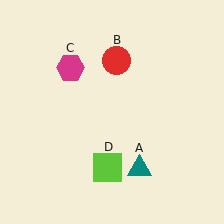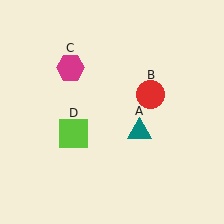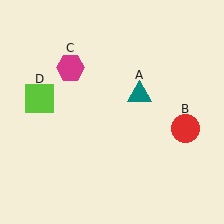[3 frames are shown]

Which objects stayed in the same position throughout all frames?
Magenta hexagon (object C) remained stationary.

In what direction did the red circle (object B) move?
The red circle (object B) moved down and to the right.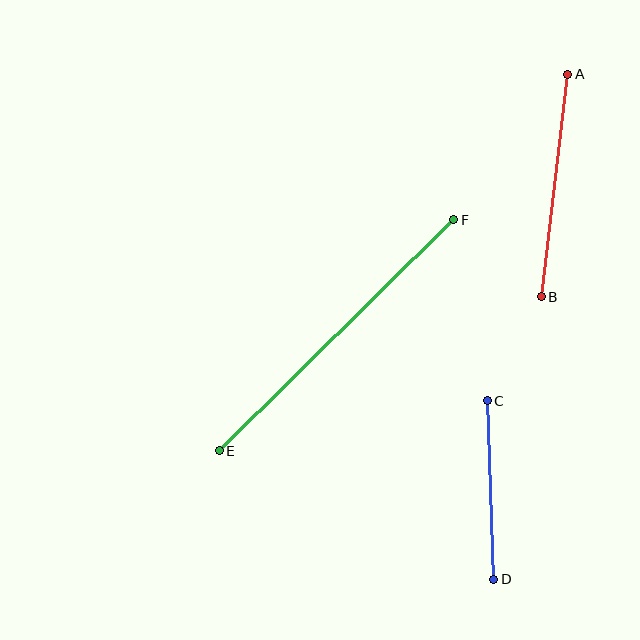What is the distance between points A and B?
The distance is approximately 224 pixels.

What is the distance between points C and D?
The distance is approximately 179 pixels.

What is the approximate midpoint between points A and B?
The midpoint is at approximately (554, 186) pixels.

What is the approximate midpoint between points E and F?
The midpoint is at approximately (337, 335) pixels.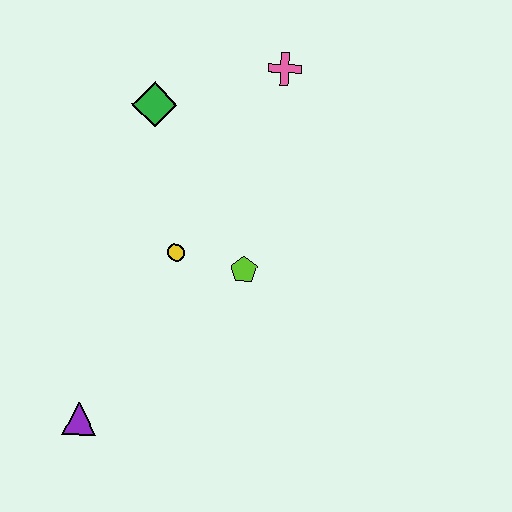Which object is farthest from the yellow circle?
The pink cross is farthest from the yellow circle.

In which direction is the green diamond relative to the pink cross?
The green diamond is to the left of the pink cross.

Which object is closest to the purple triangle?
The yellow circle is closest to the purple triangle.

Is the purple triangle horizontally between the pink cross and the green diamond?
No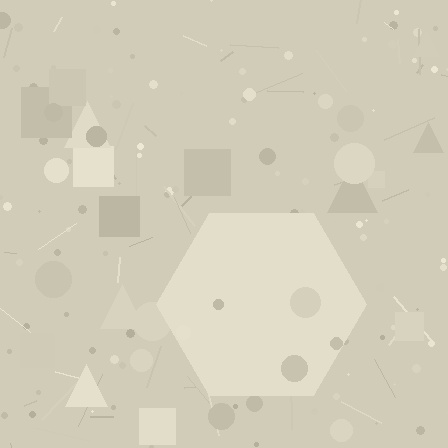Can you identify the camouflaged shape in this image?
The camouflaged shape is a hexagon.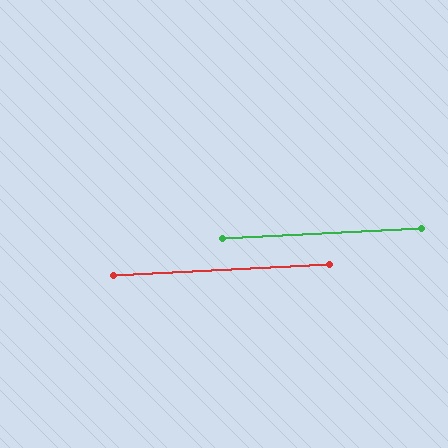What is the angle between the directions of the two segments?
Approximately 0 degrees.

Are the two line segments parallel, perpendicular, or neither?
Parallel — their directions differ by only 0.0°.